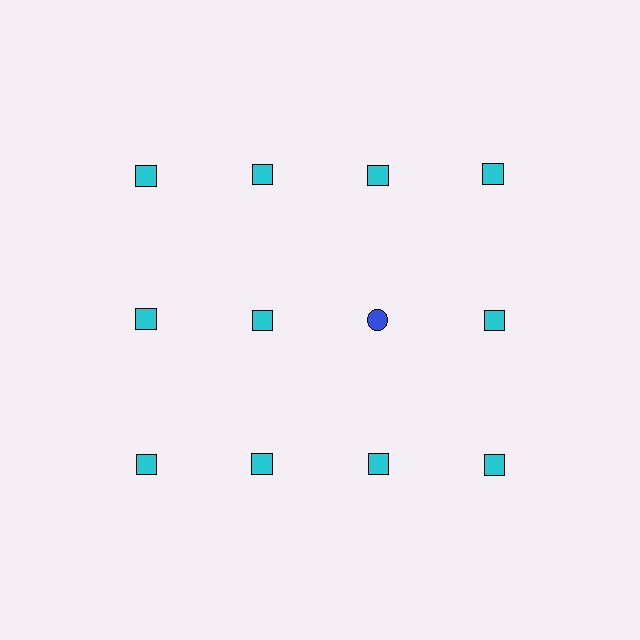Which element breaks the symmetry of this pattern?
The blue circle in the second row, center column breaks the symmetry. All other shapes are cyan squares.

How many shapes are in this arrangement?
There are 12 shapes arranged in a grid pattern.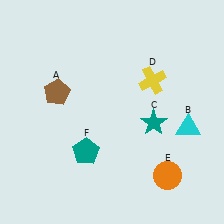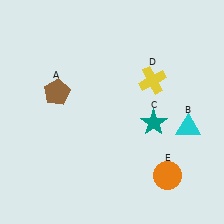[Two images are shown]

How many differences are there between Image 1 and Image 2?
There is 1 difference between the two images.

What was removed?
The teal pentagon (F) was removed in Image 2.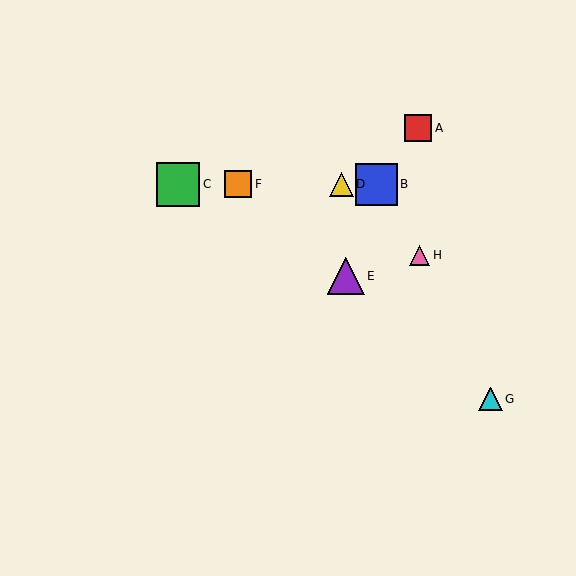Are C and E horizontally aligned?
No, C is at y≈184 and E is at y≈276.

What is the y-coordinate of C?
Object C is at y≈184.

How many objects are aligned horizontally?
4 objects (B, C, D, F) are aligned horizontally.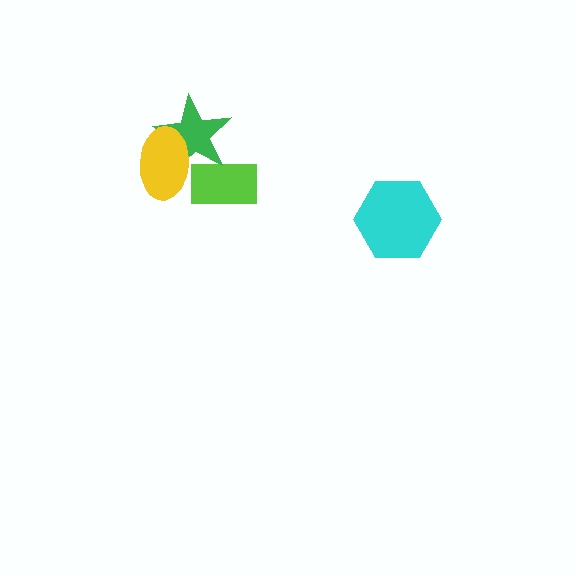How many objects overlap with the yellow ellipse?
1 object overlaps with the yellow ellipse.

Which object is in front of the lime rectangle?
The green star is in front of the lime rectangle.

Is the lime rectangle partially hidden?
Yes, it is partially covered by another shape.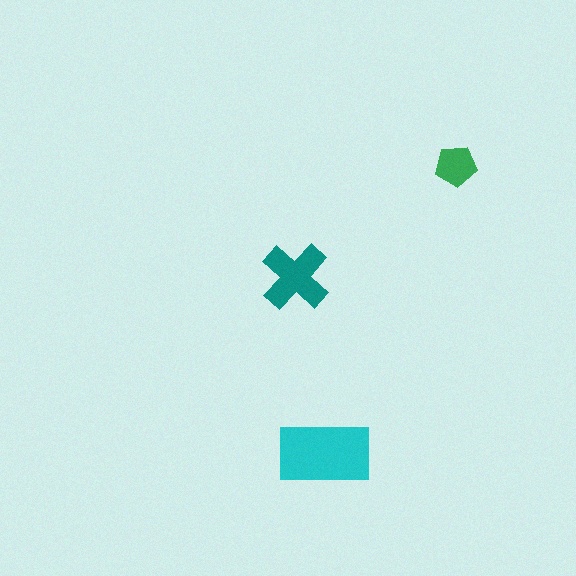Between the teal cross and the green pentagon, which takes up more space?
The teal cross.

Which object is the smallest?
The green pentagon.